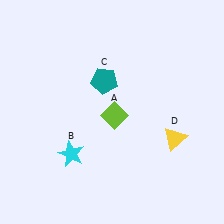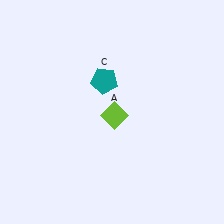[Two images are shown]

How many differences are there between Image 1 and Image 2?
There are 2 differences between the two images.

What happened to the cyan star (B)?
The cyan star (B) was removed in Image 2. It was in the bottom-left area of Image 1.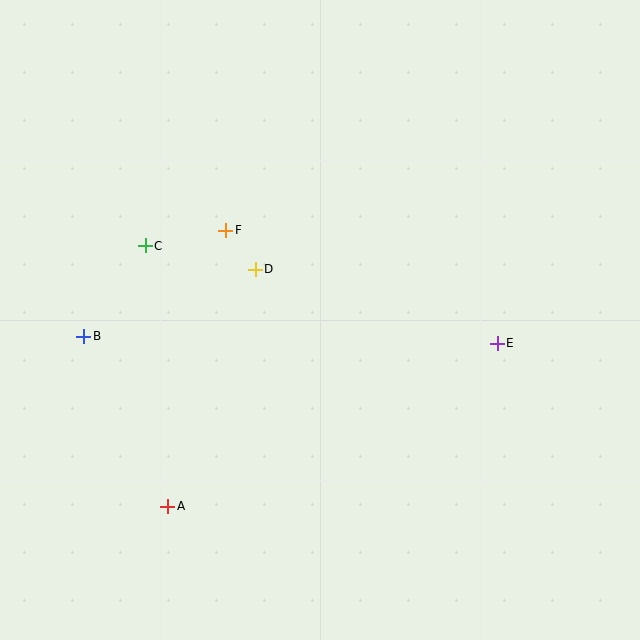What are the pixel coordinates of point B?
Point B is at (84, 336).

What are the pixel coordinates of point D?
Point D is at (255, 269).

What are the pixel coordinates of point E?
Point E is at (497, 343).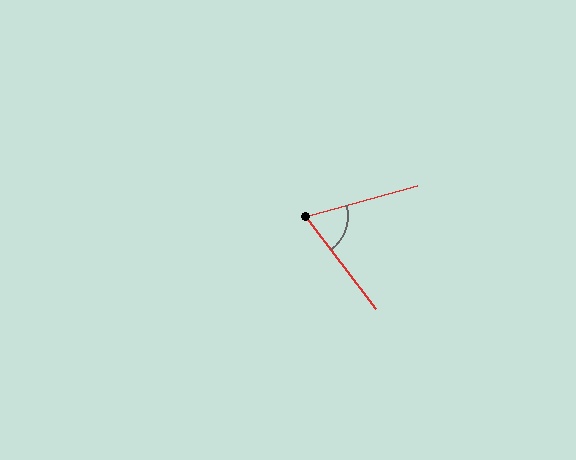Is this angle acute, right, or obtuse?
It is acute.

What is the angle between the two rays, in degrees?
Approximately 68 degrees.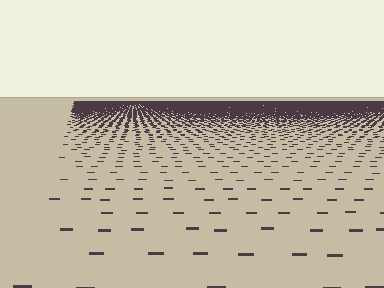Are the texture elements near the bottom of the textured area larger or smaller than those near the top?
Larger. Near the bottom, elements are closer to the viewer and appear at a bigger on-screen size.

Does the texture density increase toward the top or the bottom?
Density increases toward the top.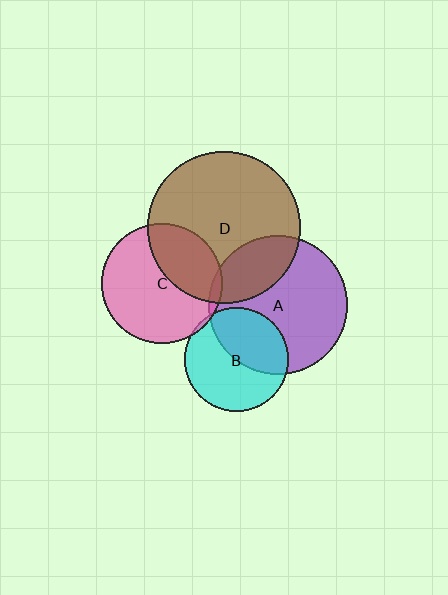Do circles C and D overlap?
Yes.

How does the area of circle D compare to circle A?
Approximately 1.2 times.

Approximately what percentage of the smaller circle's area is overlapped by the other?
Approximately 35%.